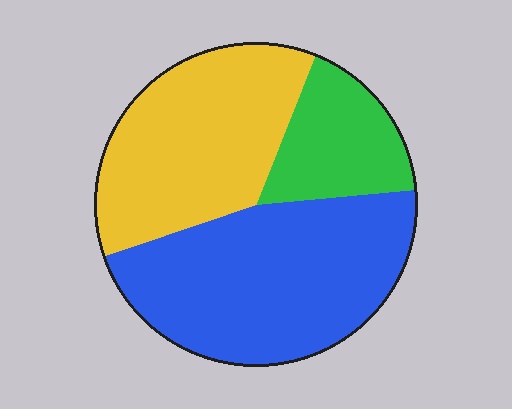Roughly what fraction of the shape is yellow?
Yellow takes up about three eighths (3/8) of the shape.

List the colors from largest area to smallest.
From largest to smallest: blue, yellow, green.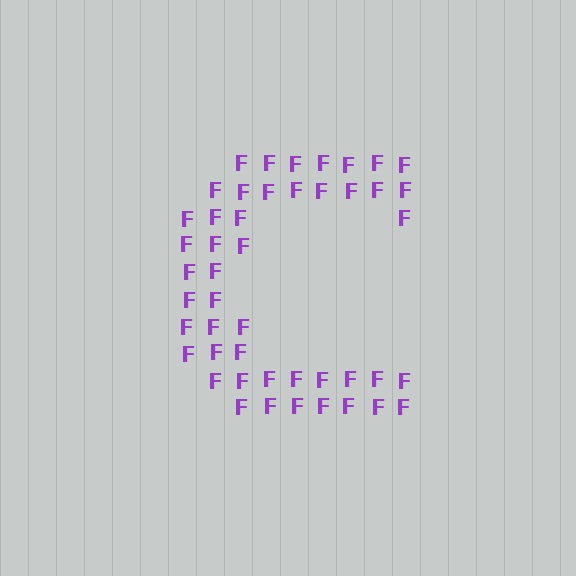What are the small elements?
The small elements are letter F's.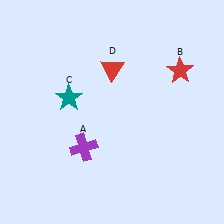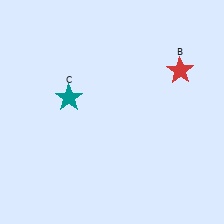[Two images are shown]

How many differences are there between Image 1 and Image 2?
There are 2 differences between the two images.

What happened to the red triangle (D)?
The red triangle (D) was removed in Image 2. It was in the top-right area of Image 1.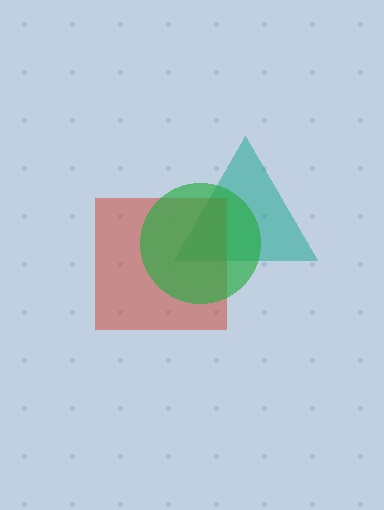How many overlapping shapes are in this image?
There are 3 overlapping shapes in the image.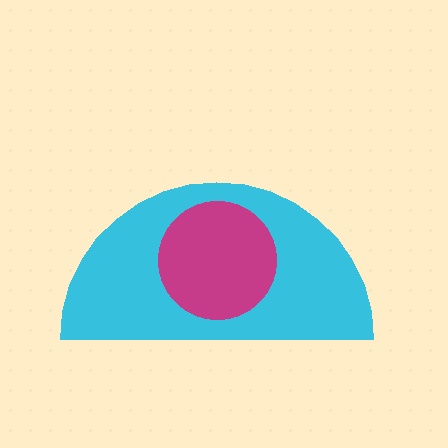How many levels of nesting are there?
2.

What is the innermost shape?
The magenta circle.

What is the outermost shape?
The cyan semicircle.